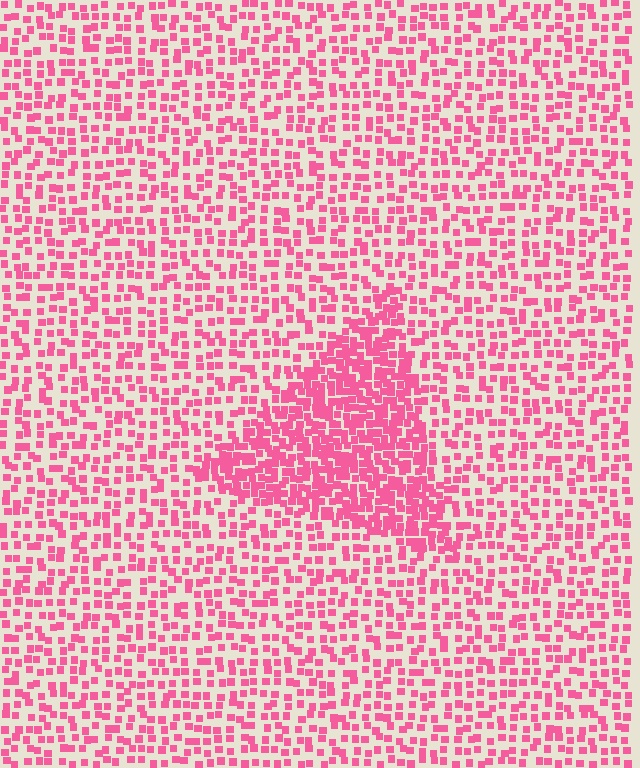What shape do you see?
I see a triangle.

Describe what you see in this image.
The image contains small pink elements arranged at two different densities. A triangle-shaped region is visible where the elements are more densely packed than the surrounding area.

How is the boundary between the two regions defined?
The boundary is defined by a change in element density (approximately 2.1x ratio). All elements are the same color, size, and shape.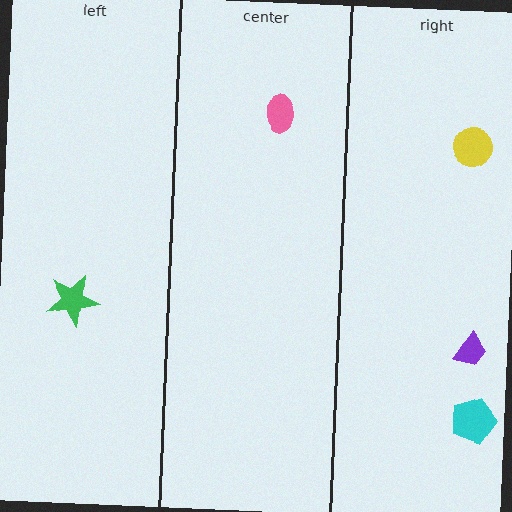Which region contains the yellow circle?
The right region.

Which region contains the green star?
The left region.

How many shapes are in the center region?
1.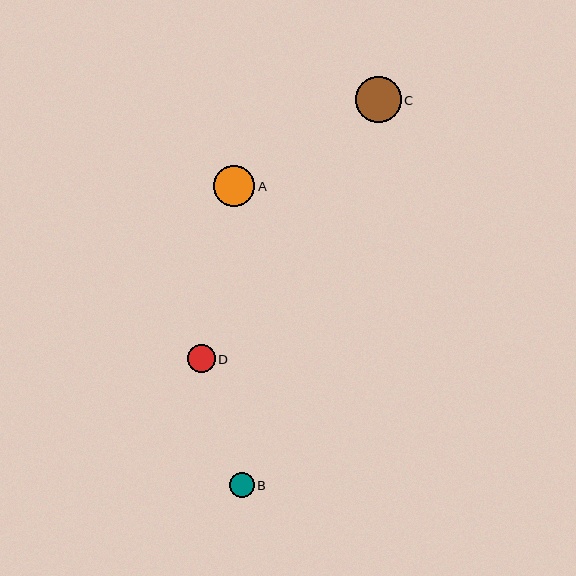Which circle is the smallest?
Circle B is the smallest with a size of approximately 25 pixels.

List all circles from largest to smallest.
From largest to smallest: C, A, D, B.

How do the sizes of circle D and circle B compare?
Circle D and circle B are approximately the same size.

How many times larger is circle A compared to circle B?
Circle A is approximately 1.6 times the size of circle B.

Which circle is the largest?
Circle C is the largest with a size of approximately 46 pixels.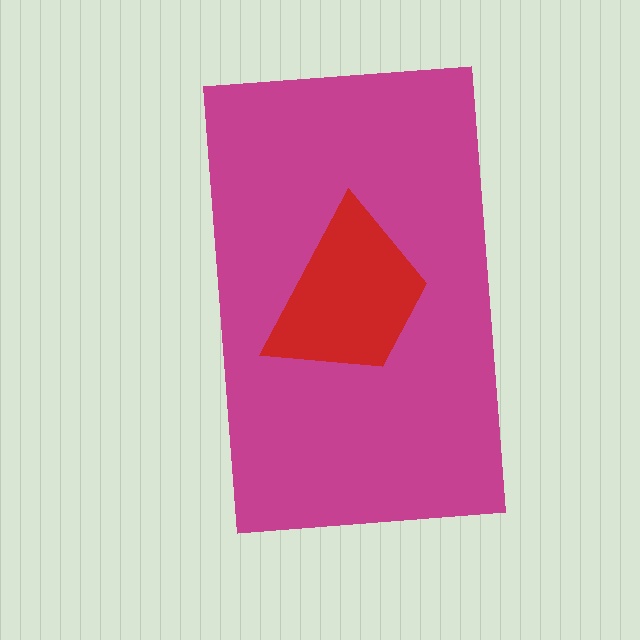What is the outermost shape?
The magenta rectangle.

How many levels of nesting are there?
2.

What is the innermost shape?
The red trapezoid.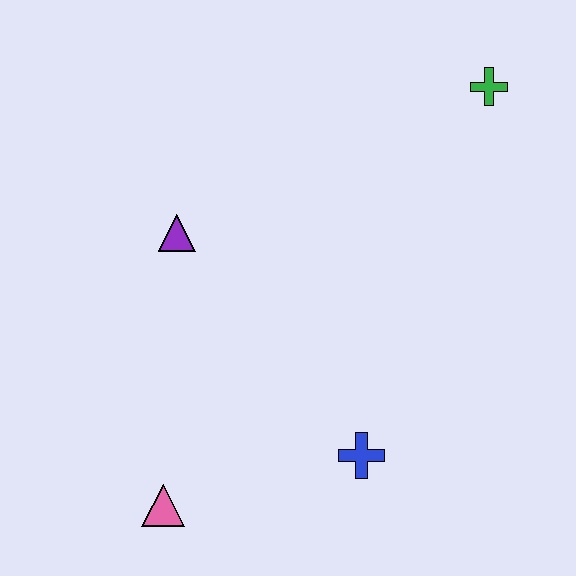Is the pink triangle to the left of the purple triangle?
Yes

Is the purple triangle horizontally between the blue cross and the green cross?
No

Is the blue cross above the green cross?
No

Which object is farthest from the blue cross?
The green cross is farthest from the blue cross.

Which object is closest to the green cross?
The purple triangle is closest to the green cross.